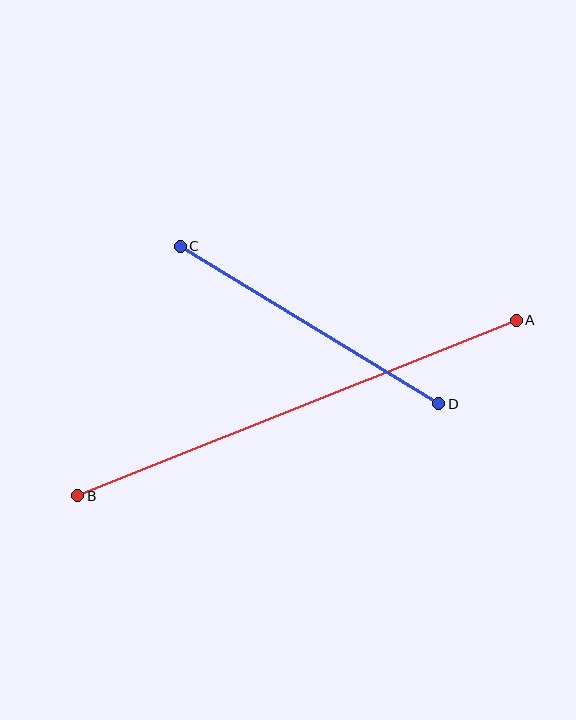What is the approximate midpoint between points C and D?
The midpoint is at approximately (309, 325) pixels.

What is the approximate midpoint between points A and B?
The midpoint is at approximately (297, 408) pixels.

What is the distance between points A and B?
The distance is approximately 473 pixels.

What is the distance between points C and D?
The distance is approximately 303 pixels.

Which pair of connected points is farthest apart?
Points A and B are farthest apart.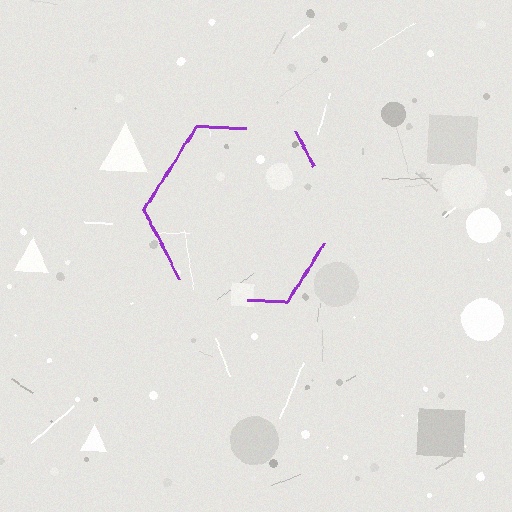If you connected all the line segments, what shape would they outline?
They would outline a hexagon.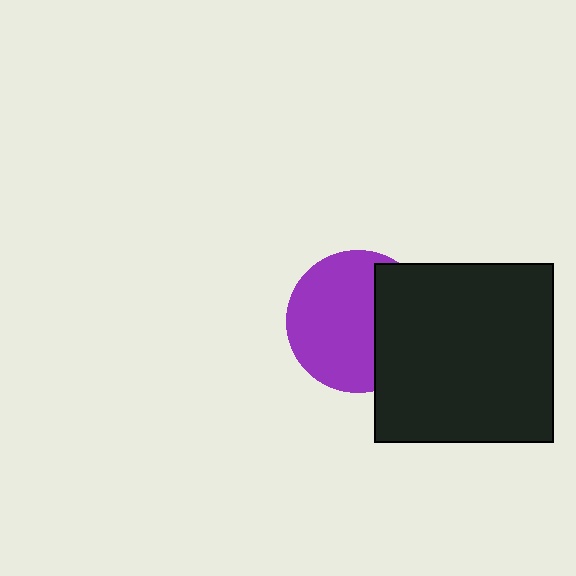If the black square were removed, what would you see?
You would see the complete purple circle.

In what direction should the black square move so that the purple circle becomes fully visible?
The black square should move right. That is the shortest direction to clear the overlap and leave the purple circle fully visible.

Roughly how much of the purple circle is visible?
About half of it is visible (roughly 65%).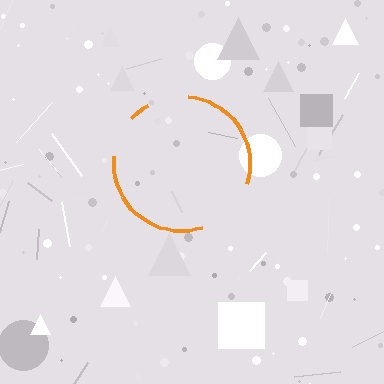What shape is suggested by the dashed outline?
The dashed outline suggests a circle.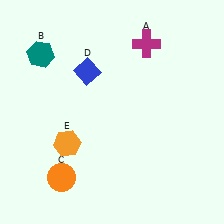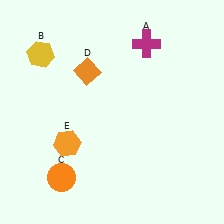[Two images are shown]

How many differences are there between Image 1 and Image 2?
There are 2 differences between the two images.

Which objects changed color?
B changed from teal to yellow. D changed from blue to orange.